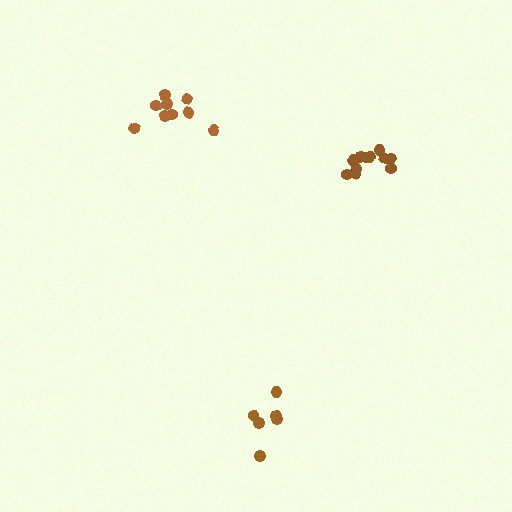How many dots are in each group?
Group 1: 6 dots, Group 2: 11 dots, Group 3: 9 dots (26 total).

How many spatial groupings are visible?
There are 3 spatial groupings.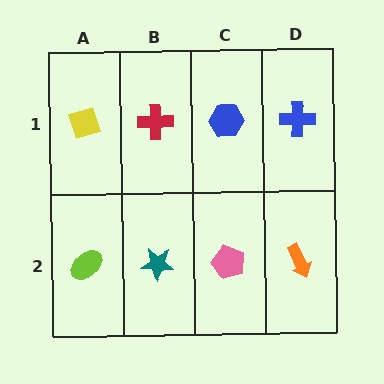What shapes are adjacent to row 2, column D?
A blue cross (row 1, column D), a pink pentagon (row 2, column C).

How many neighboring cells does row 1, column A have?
2.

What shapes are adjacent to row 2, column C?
A blue hexagon (row 1, column C), a teal star (row 2, column B), an orange arrow (row 2, column D).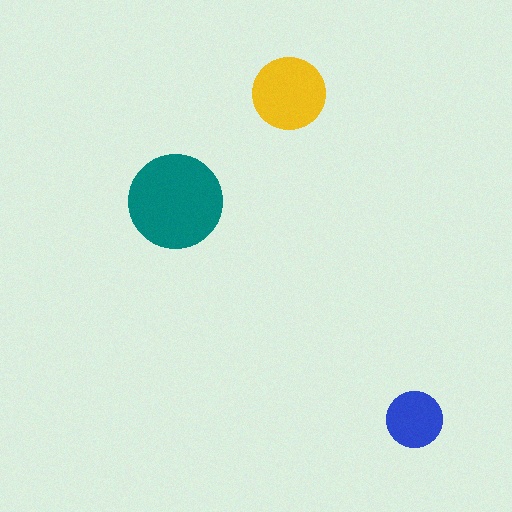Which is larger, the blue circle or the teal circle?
The teal one.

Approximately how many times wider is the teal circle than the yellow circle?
About 1.5 times wider.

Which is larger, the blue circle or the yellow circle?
The yellow one.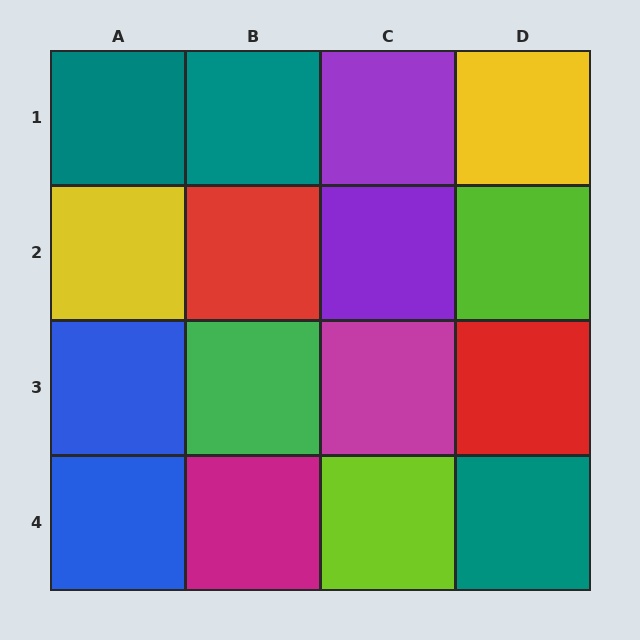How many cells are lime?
2 cells are lime.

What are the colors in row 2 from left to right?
Yellow, red, purple, lime.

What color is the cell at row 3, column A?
Blue.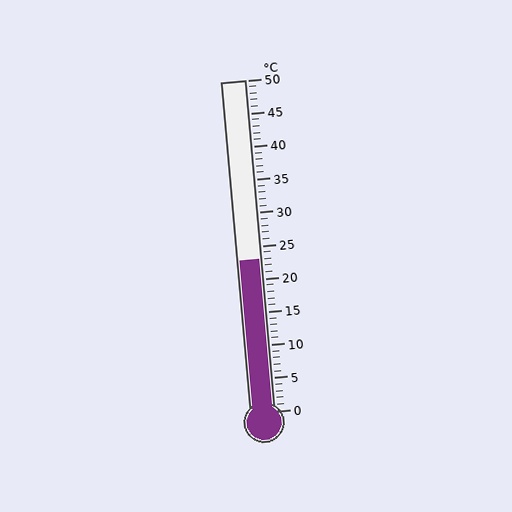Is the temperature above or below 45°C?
The temperature is below 45°C.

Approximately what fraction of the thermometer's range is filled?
The thermometer is filled to approximately 45% of its range.